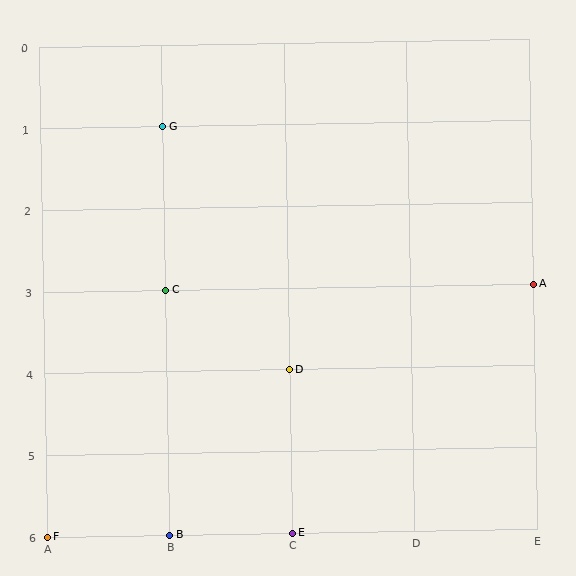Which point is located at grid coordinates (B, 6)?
Point B is at (B, 6).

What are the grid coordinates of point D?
Point D is at grid coordinates (C, 4).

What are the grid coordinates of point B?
Point B is at grid coordinates (B, 6).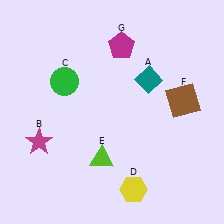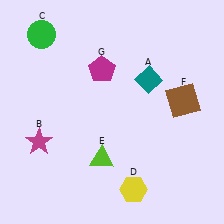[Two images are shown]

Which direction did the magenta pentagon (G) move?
The magenta pentagon (G) moved down.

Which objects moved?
The objects that moved are: the green circle (C), the magenta pentagon (G).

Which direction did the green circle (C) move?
The green circle (C) moved up.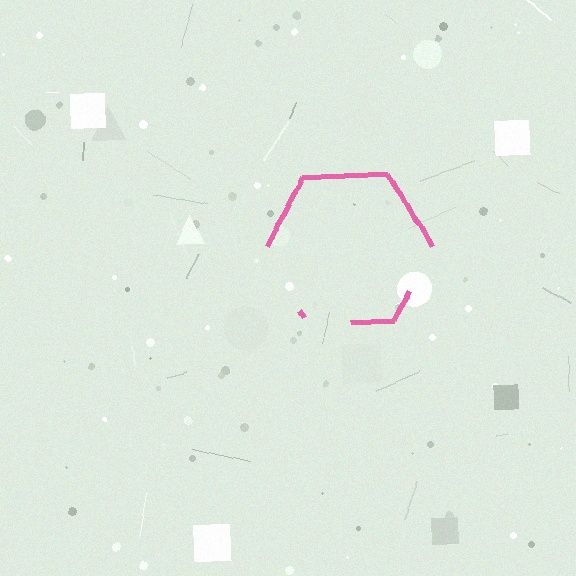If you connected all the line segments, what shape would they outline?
They would outline a hexagon.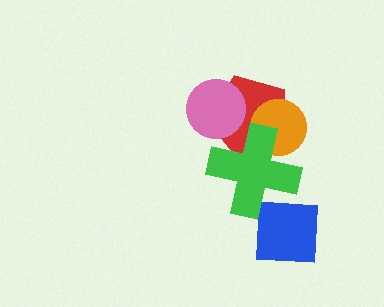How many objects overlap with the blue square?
0 objects overlap with the blue square.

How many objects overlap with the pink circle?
1 object overlaps with the pink circle.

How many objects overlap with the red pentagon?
3 objects overlap with the red pentagon.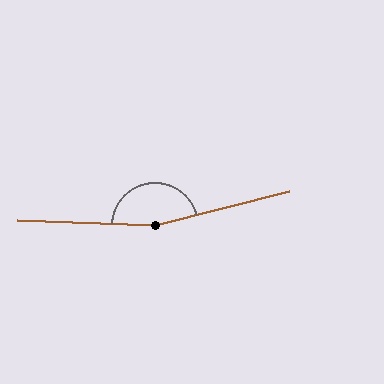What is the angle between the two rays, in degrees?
Approximately 163 degrees.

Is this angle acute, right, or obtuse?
It is obtuse.